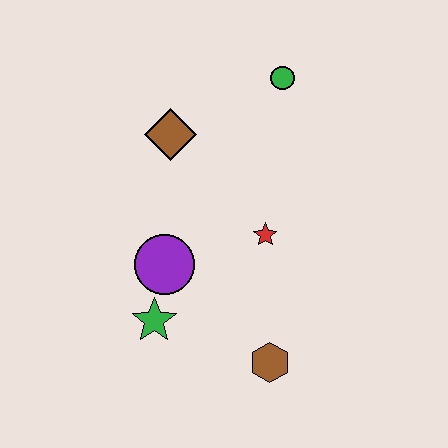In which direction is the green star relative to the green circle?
The green star is below the green circle.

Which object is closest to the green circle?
The brown diamond is closest to the green circle.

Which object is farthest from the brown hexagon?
The green circle is farthest from the brown hexagon.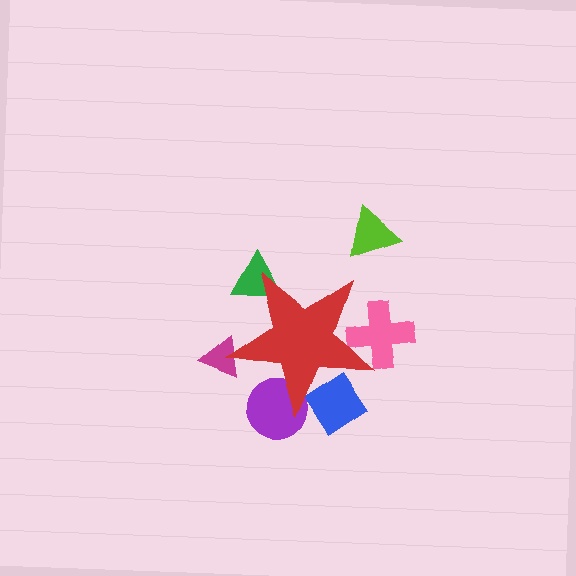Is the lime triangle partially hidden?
No, the lime triangle is fully visible.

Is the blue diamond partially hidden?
Yes, the blue diamond is partially hidden behind the red star.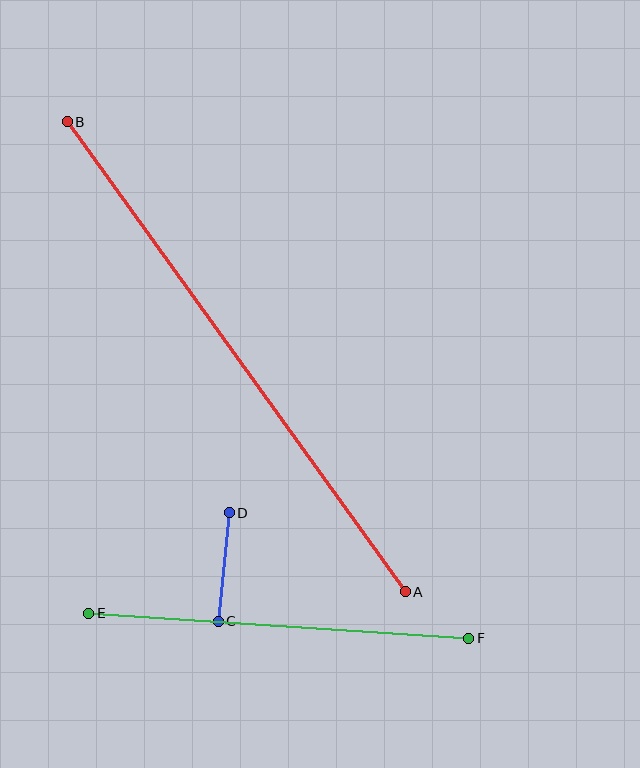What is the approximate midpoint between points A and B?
The midpoint is at approximately (236, 357) pixels.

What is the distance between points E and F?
The distance is approximately 380 pixels.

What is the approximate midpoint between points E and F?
The midpoint is at approximately (279, 626) pixels.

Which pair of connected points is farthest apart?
Points A and B are farthest apart.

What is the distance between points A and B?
The distance is approximately 579 pixels.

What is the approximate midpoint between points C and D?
The midpoint is at approximately (224, 567) pixels.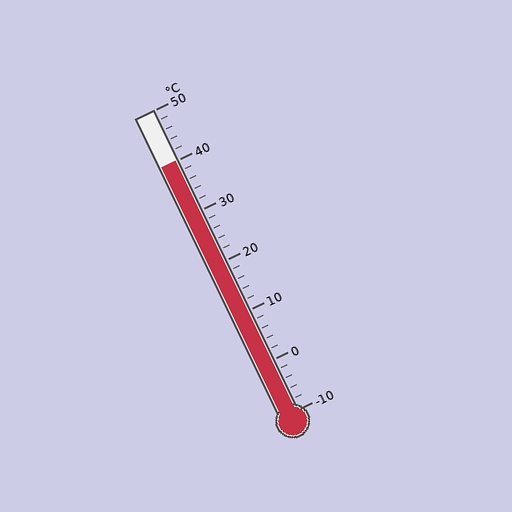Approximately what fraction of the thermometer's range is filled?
The thermometer is filled to approximately 85% of its range.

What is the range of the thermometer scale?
The thermometer scale ranges from -10°C to 50°C.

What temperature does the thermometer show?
The thermometer shows approximately 40°C.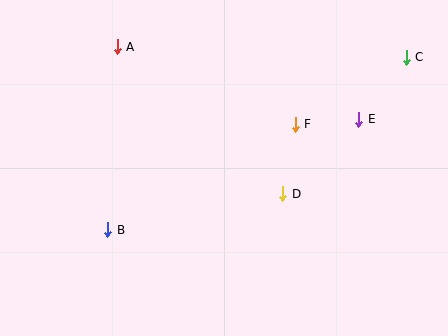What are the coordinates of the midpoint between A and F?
The midpoint between A and F is at (206, 86).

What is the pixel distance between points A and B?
The distance between A and B is 183 pixels.